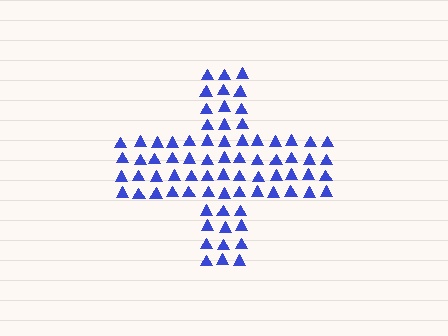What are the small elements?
The small elements are triangles.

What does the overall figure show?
The overall figure shows a cross.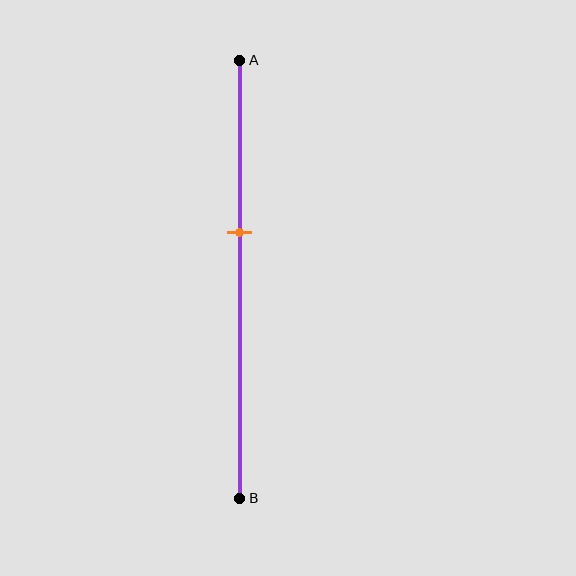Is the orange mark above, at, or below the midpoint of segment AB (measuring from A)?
The orange mark is above the midpoint of segment AB.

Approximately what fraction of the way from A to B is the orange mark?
The orange mark is approximately 40% of the way from A to B.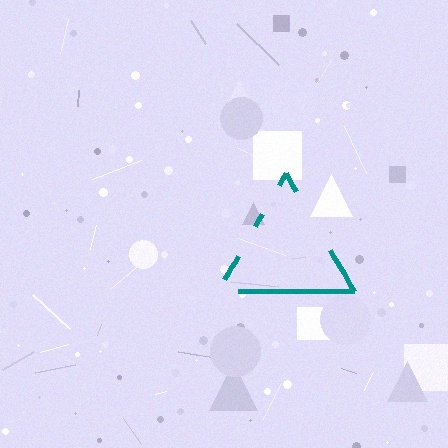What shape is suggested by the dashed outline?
The dashed outline suggests a triangle.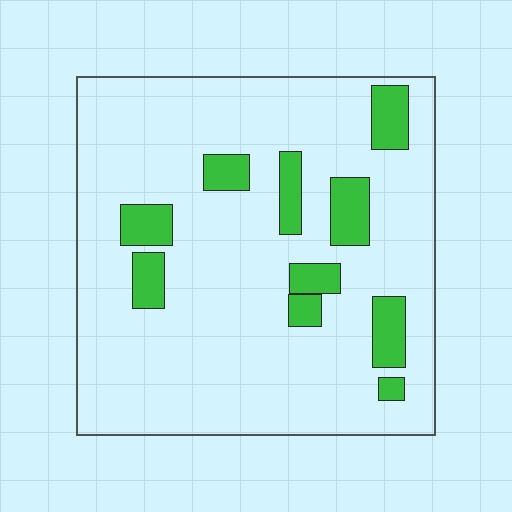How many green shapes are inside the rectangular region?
10.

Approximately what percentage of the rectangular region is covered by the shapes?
Approximately 15%.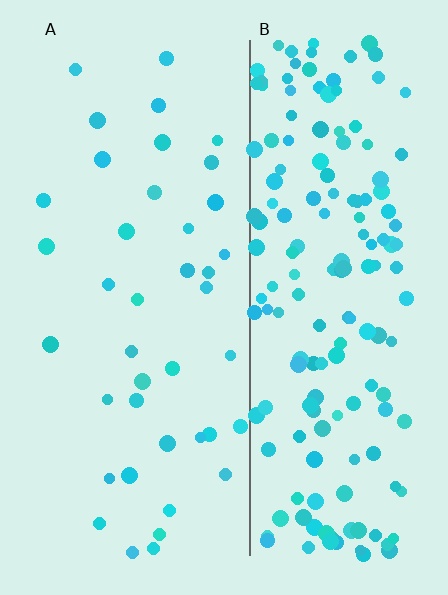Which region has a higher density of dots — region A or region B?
B (the right).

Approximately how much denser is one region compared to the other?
Approximately 4.2× — region B over region A.